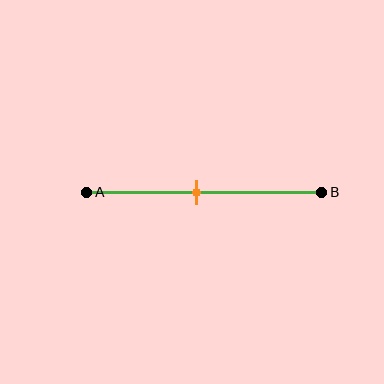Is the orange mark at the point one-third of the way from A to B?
No, the mark is at about 45% from A, not at the 33% one-third point.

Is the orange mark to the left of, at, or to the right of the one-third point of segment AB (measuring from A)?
The orange mark is to the right of the one-third point of segment AB.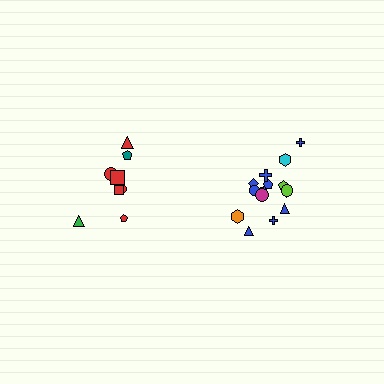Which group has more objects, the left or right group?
The right group.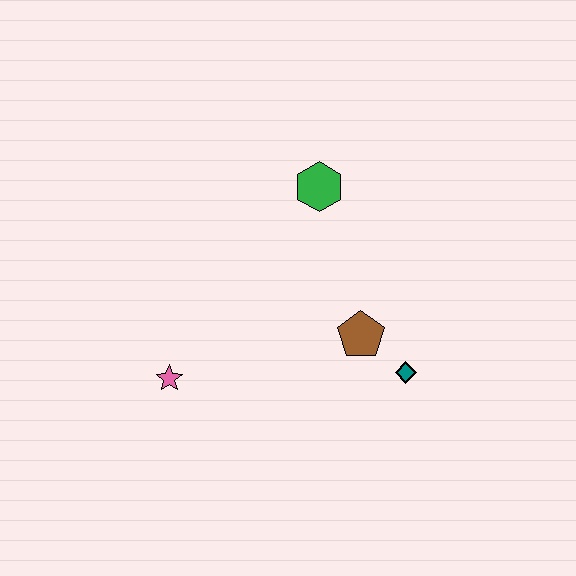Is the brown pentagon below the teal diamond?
No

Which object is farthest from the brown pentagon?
The pink star is farthest from the brown pentagon.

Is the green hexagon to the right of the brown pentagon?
No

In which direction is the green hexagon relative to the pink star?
The green hexagon is above the pink star.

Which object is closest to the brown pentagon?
The teal diamond is closest to the brown pentagon.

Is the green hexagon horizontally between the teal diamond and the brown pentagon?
No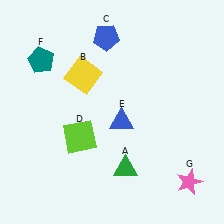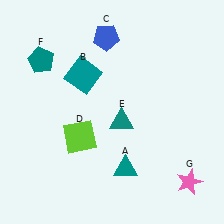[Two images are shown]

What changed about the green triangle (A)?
In Image 1, A is green. In Image 2, it changed to teal.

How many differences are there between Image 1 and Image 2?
There are 3 differences between the two images.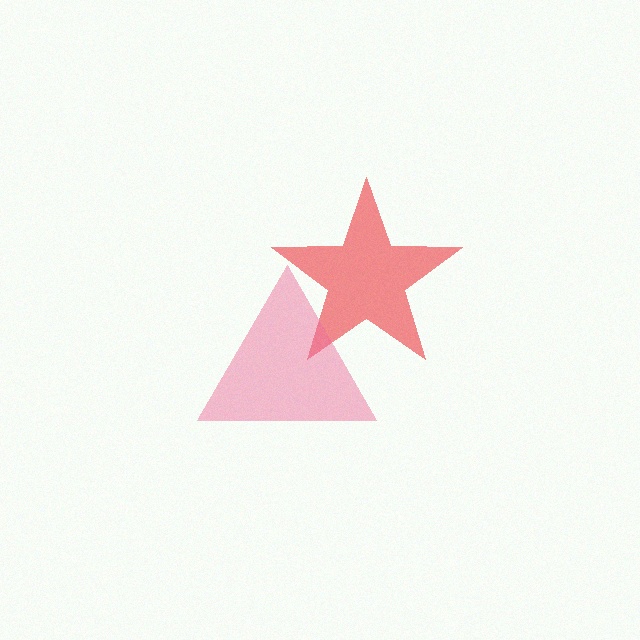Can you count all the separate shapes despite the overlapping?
Yes, there are 2 separate shapes.